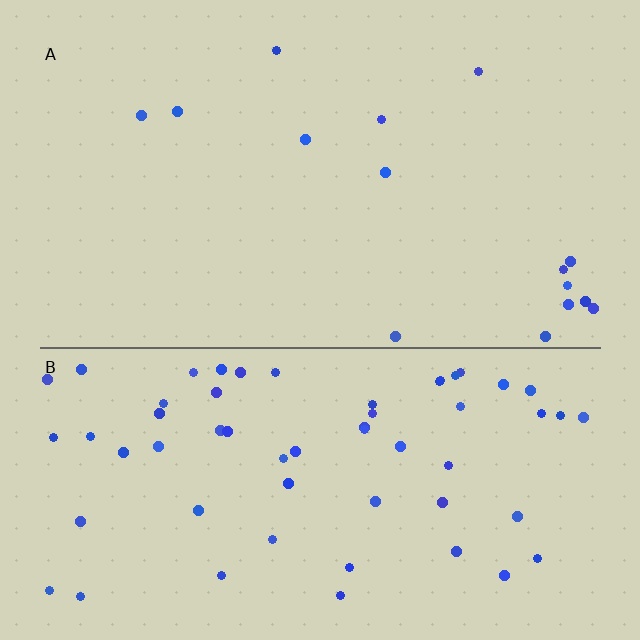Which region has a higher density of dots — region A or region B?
B (the bottom).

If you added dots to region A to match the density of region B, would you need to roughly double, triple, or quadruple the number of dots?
Approximately quadruple.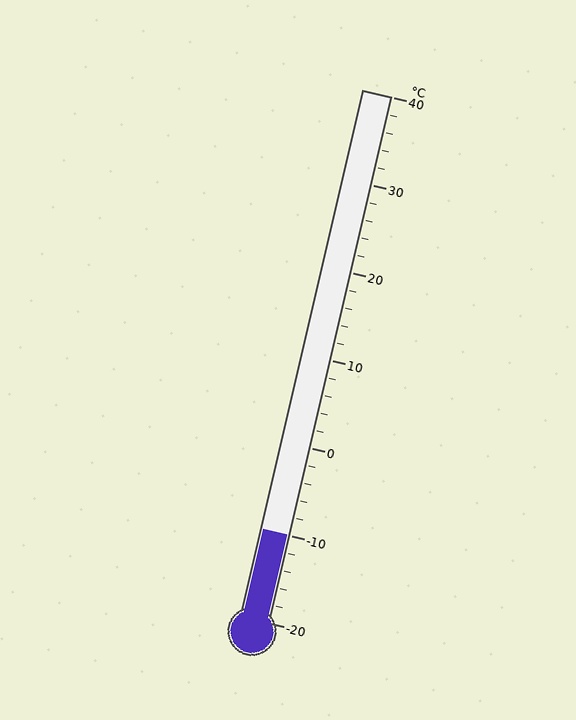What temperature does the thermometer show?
The thermometer shows approximately -10°C.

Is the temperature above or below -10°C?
The temperature is at -10°C.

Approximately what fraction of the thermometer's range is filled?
The thermometer is filled to approximately 15% of its range.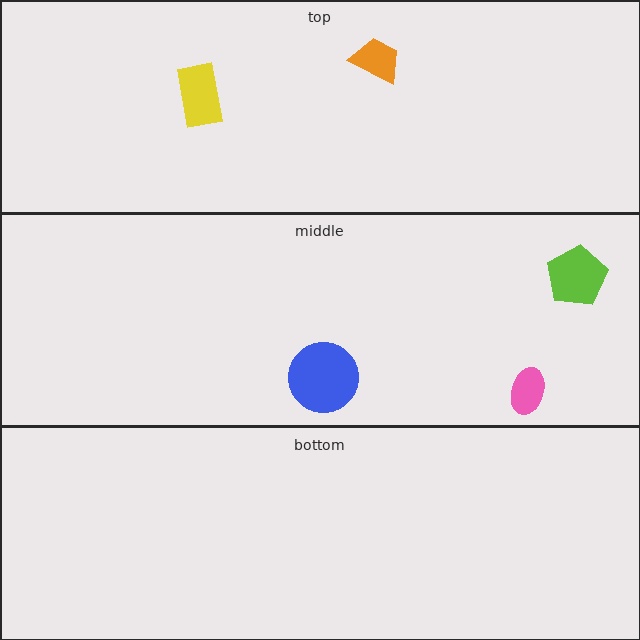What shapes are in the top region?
The yellow rectangle, the orange trapezoid.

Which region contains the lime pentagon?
The middle region.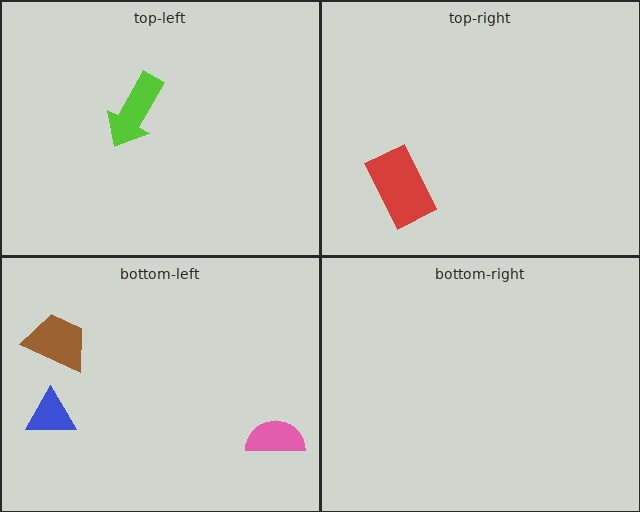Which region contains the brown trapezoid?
The bottom-left region.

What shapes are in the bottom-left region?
The blue triangle, the pink semicircle, the brown trapezoid.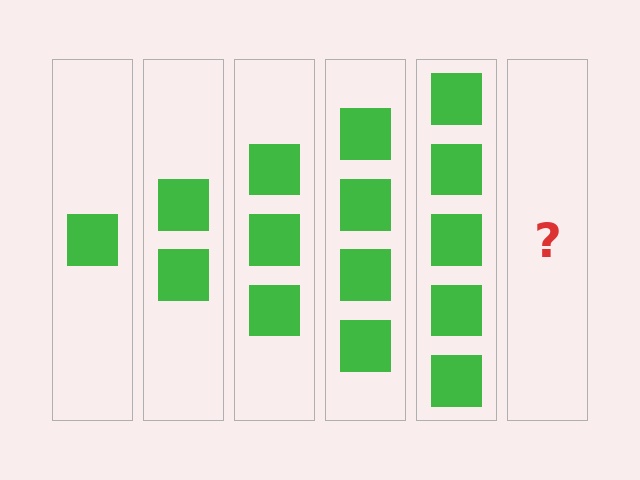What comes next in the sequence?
The next element should be 6 squares.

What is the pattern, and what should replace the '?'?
The pattern is that each step adds one more square. The '?' should be 6 squares.